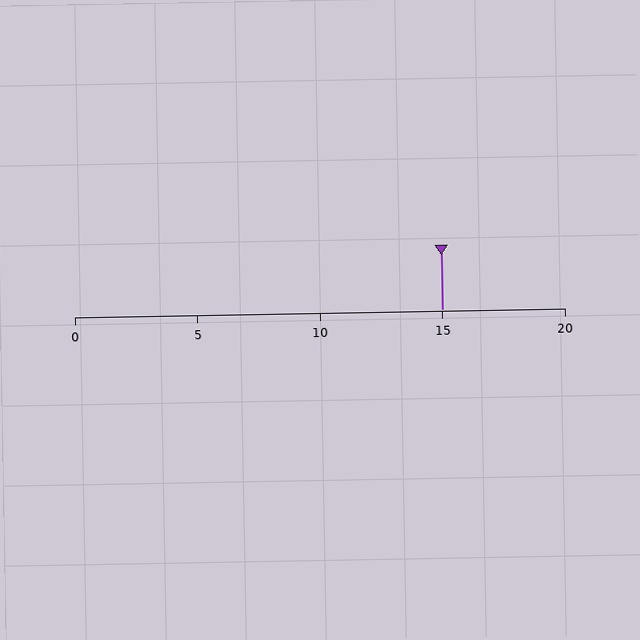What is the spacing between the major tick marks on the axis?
The major ticks are spaced 5 apart.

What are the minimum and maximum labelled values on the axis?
The axis runs from 0 to 20.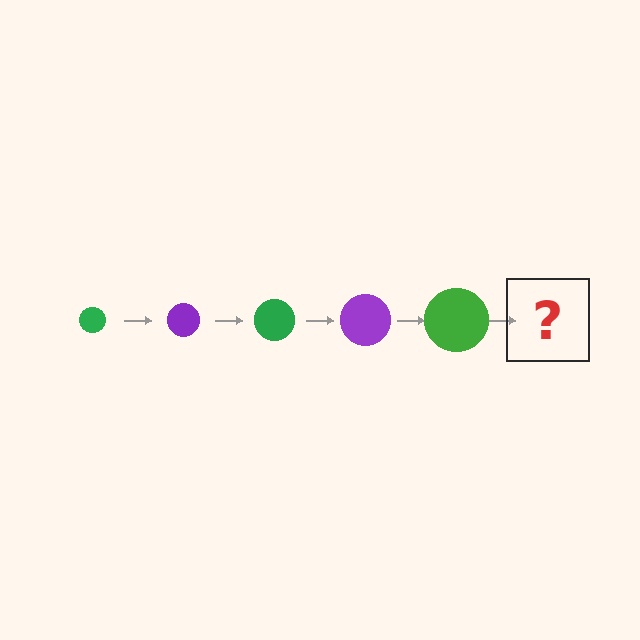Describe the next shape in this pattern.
It should be a purple circle, larger than the previous one.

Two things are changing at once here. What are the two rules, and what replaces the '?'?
The two rules are that the circle grows larger each step and the color cycles through green and purple. The '?' should be a purple circle, larger than the previous one.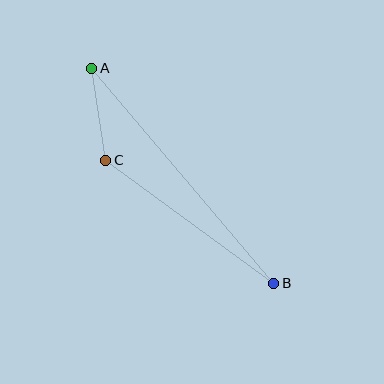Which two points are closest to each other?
Points A and C are closest to each other.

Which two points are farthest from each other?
Points A and B are farthest from each other.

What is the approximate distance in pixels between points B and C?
The distance between B and C is approximately 208 pixels.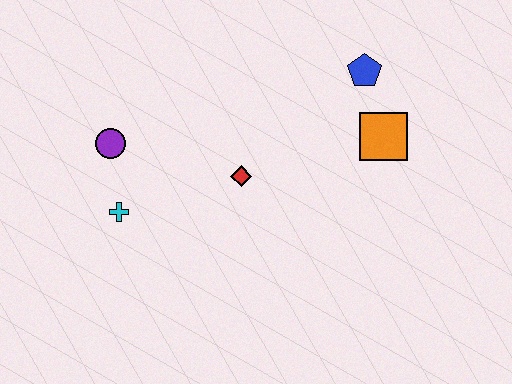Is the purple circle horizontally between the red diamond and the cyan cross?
No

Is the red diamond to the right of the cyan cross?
Yes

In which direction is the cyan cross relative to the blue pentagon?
The cyan cross is to the left of the blue pentagon.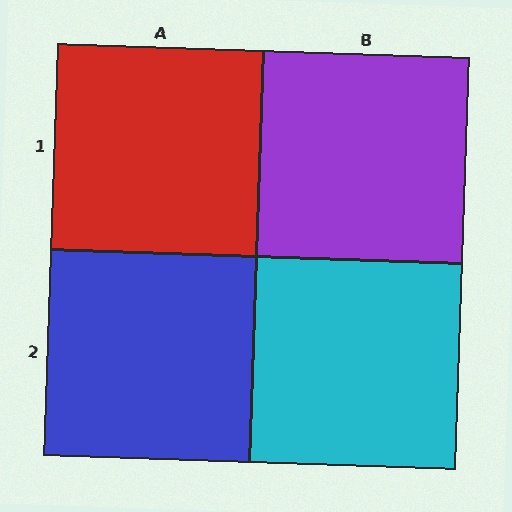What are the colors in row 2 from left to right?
Blue, cyan.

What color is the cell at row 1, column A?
Red.